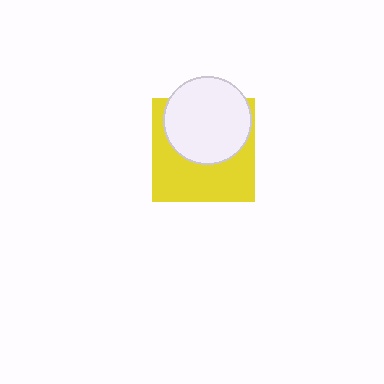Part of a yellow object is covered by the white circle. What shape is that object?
It is a square.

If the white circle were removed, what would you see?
You would see the complete yellow square.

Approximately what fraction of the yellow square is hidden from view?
Roughly 47% of the yellow square is hidden behind the white circle.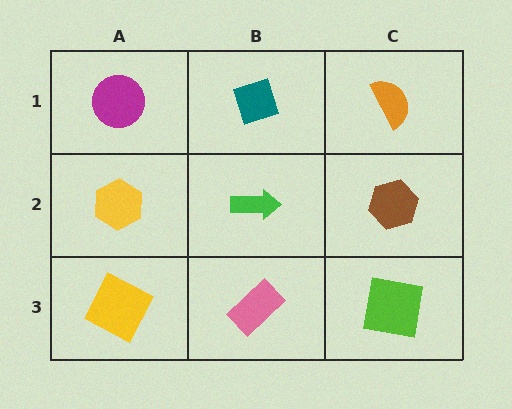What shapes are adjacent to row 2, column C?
An orange semicircle (row 1, column C), a lime square (row 3, column C), a green arrow (row 2, column B).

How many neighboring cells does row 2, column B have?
4.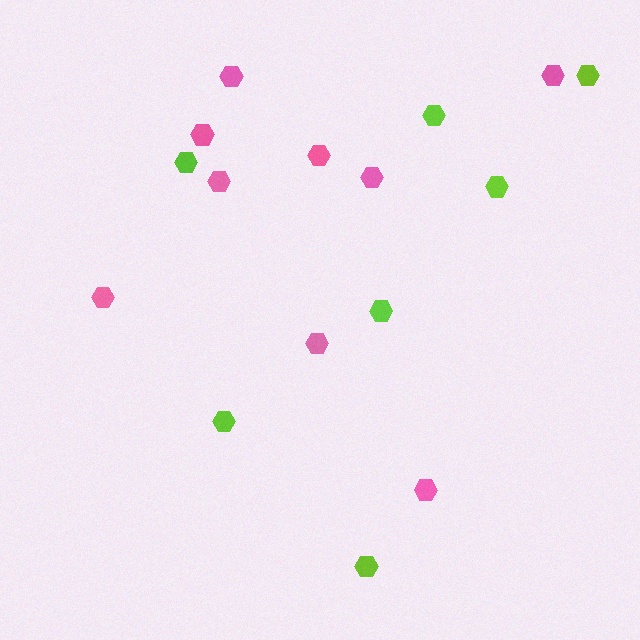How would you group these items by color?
There are 2 groups: one group of pink hexagons (9) and one group of lime hexagons (7).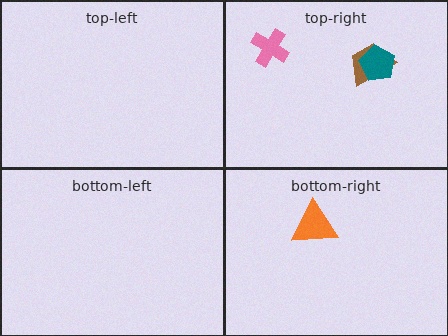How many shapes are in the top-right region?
3.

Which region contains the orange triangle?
The bottom-right region.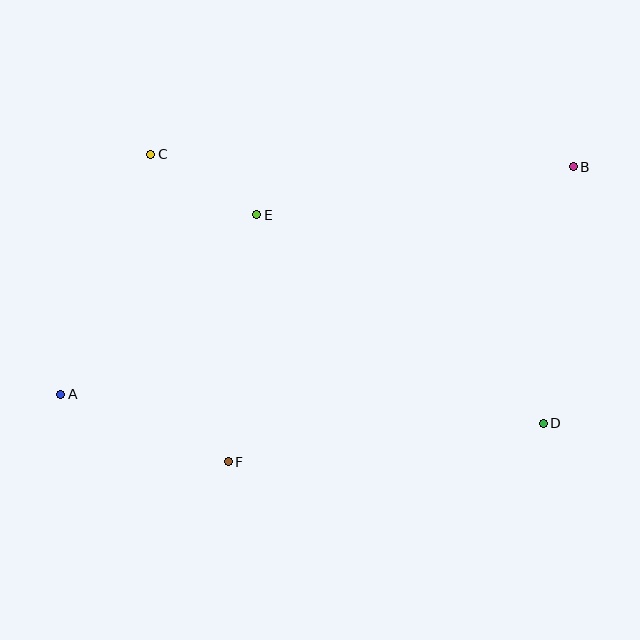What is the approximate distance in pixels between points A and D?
The distance between A and D is approximately 483 pixels.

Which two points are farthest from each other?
Points A and B are farthest from each other.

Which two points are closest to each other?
Points C and E are closest to each other.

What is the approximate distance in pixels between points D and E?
The distance between D and E is approximately 354 pixels.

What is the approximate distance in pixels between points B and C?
The distance between B and C is approximately 423 pixels.